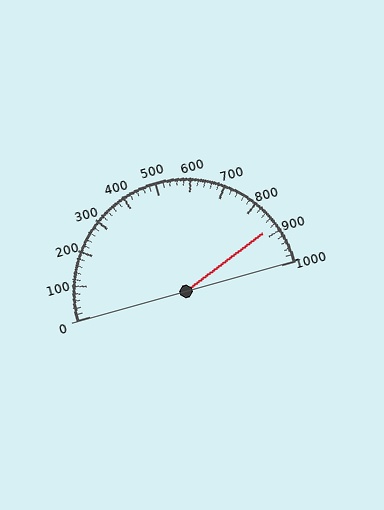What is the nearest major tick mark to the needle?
The nearest major tick mark is 900.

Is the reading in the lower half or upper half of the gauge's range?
The reading is in the upper half of the range (0 to 1000).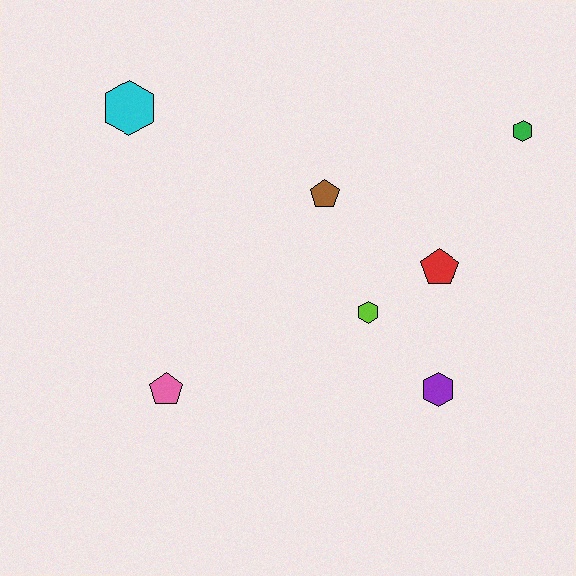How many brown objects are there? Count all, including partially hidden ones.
There is 1 brown object.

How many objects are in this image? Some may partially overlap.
There are 7 objects.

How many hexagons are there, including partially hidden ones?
There are 4 hexagons.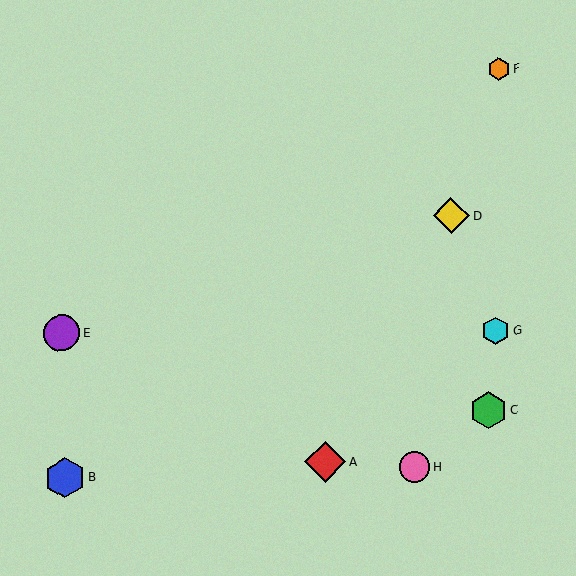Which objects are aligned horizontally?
Objects E, G are aligned horizontally.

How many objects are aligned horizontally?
2 objects (E, G) are aligned horizontally.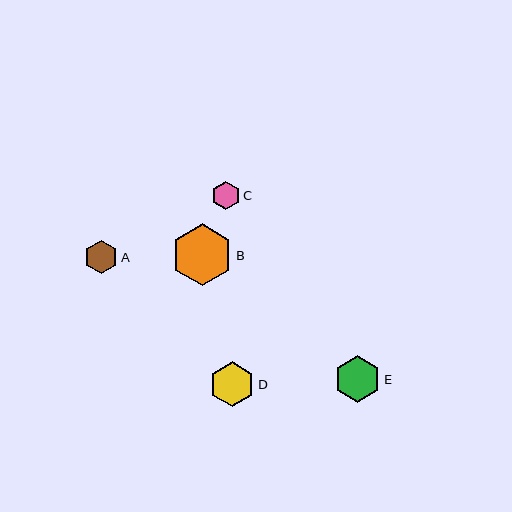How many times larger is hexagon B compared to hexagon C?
Hexagon B is approximately 2.2 times the size of hexagon C.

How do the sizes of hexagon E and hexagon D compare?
Hexagon E and hexagon D are approximately the same size.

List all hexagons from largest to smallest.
From largest to smallest: B, E, D, A, C.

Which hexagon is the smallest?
Hexagon C is the smallest with a size of approximately 29 pixels.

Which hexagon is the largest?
Hexagon B is the largest with a size of approximately 62 pixels.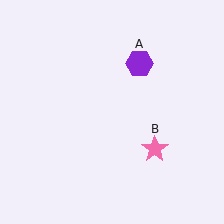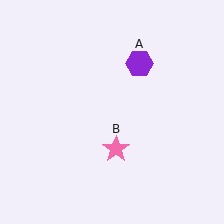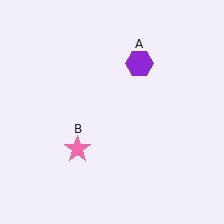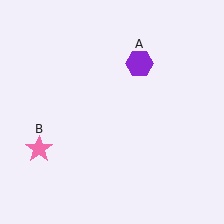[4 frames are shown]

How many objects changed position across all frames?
1 object changed position: pink star (object B).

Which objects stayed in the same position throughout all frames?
Purple hexagon (object A) remained stationary.